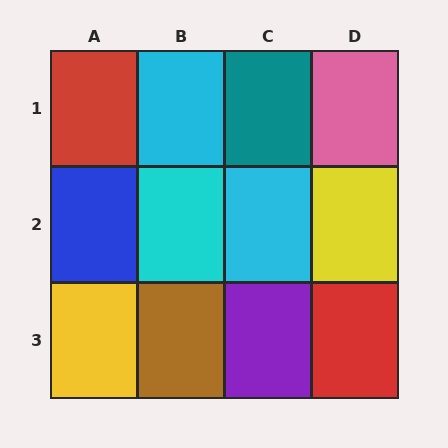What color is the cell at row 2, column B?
Cyan.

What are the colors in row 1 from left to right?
Red, cyan, teal, pink.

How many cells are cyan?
3 cells are cyan.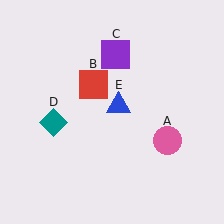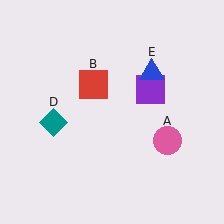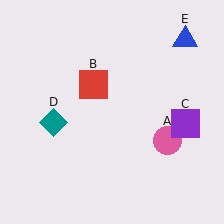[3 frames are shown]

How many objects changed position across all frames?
2 objects changed position: purple square (object C), blue triangle (object E).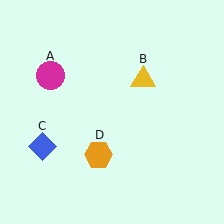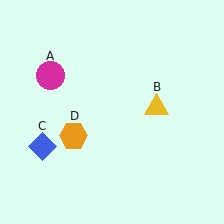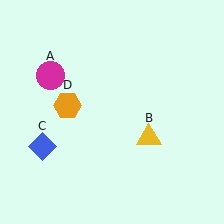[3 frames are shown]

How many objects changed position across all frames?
2 objects changed position: yellow triangle (object B), orange hexagon (object D).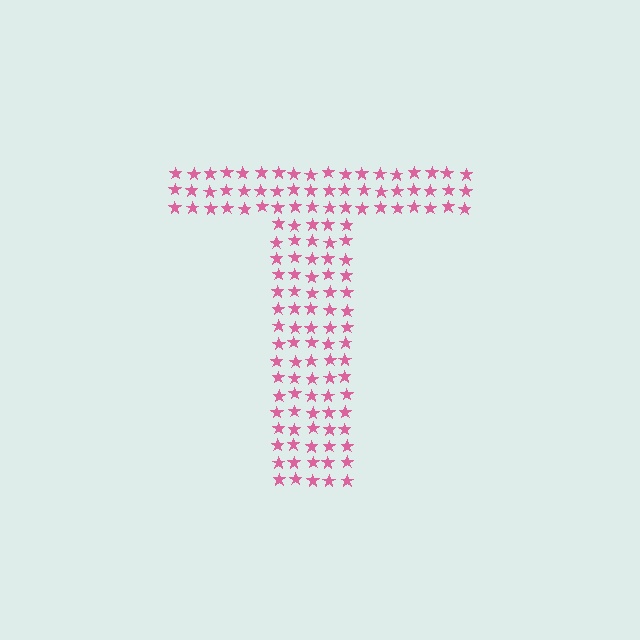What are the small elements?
The small elements are stars.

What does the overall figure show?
The overall figure shows the letter T.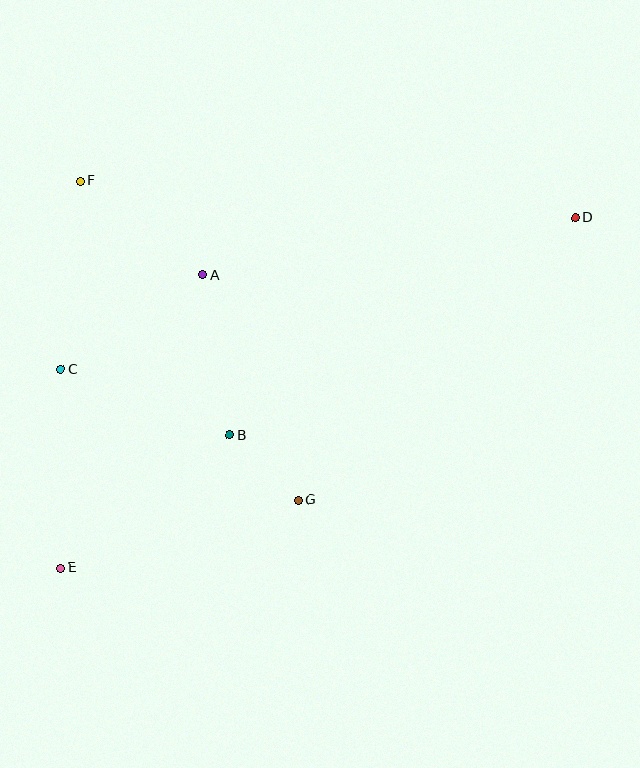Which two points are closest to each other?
Points B and G are closest to each other.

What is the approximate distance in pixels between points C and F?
The distance between C and F is approximately 190 pixels.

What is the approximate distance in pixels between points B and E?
The distance between B and E is approximately 215 pixels.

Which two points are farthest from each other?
Points D and E are farthest from each other.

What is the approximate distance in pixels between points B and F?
The distance between B and F is approximately 295 pixels.